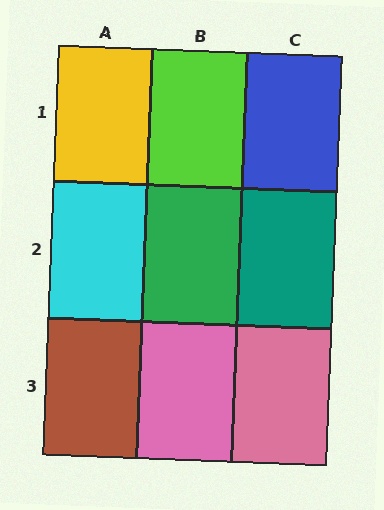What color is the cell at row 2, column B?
Green.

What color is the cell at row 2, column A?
Cyan.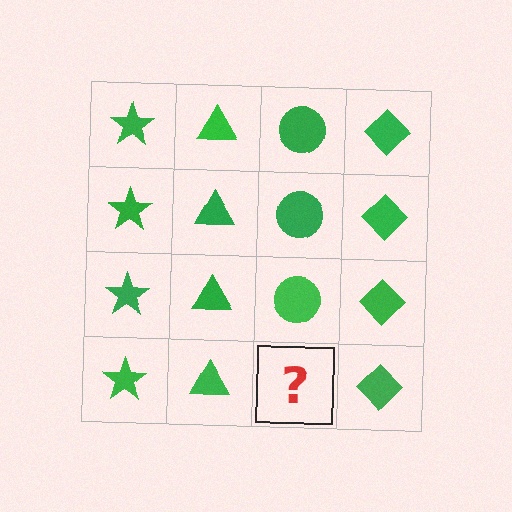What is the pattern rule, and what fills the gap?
The rule is that each column has a consistent shape. The gap should be filled with a green circle.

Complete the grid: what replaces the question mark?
The question mark should be replaced with a green circle.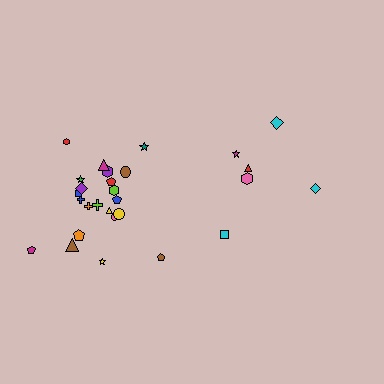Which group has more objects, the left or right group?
The left group.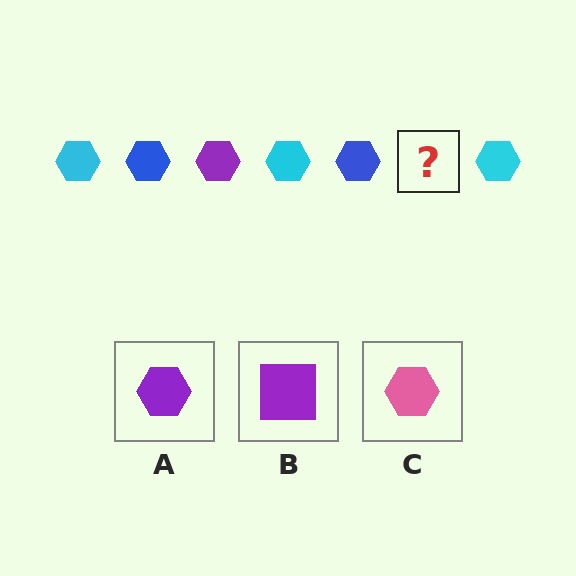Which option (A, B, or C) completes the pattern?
A.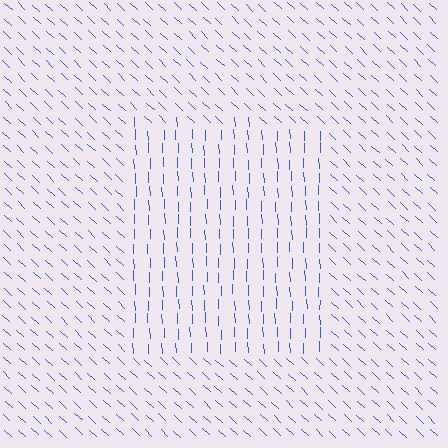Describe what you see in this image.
The image is filled with small blue line segments. A rectangle region in the image has lines oriented differently from the surrounding lines, creating a visible texture boundary.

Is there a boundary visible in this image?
Yes, there is a texture boundary formed by a change in line orientation.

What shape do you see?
I see a rectangle.